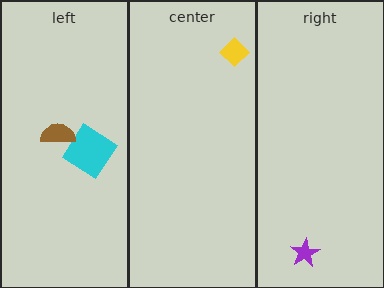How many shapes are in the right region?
1.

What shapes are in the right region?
The purple star.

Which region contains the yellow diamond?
The center region.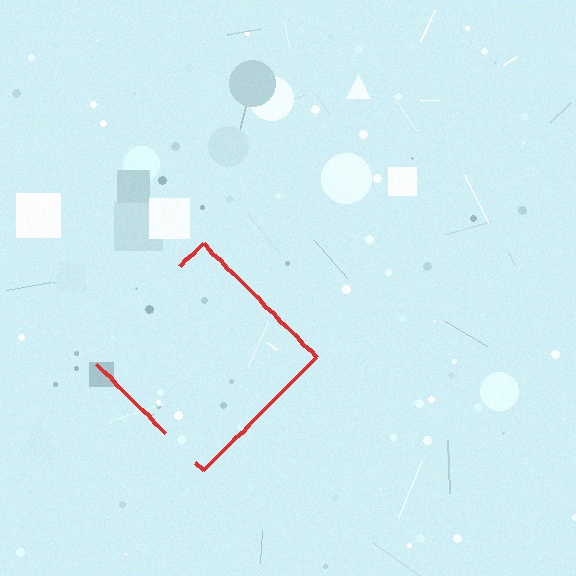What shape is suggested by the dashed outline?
The dashed outline suggests a diamond.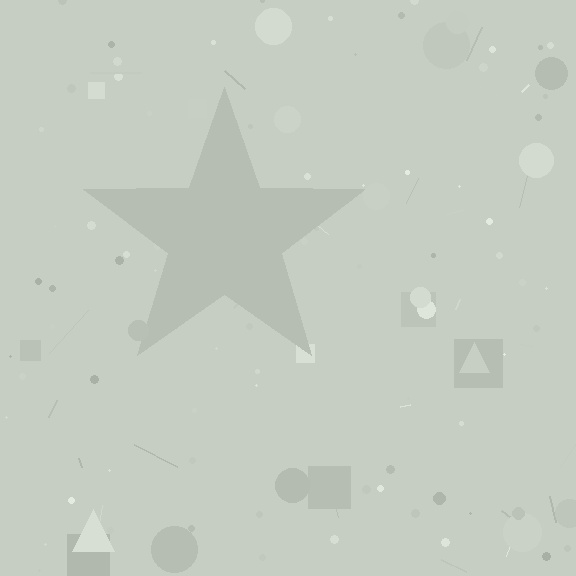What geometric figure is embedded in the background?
A star is embedded in the background.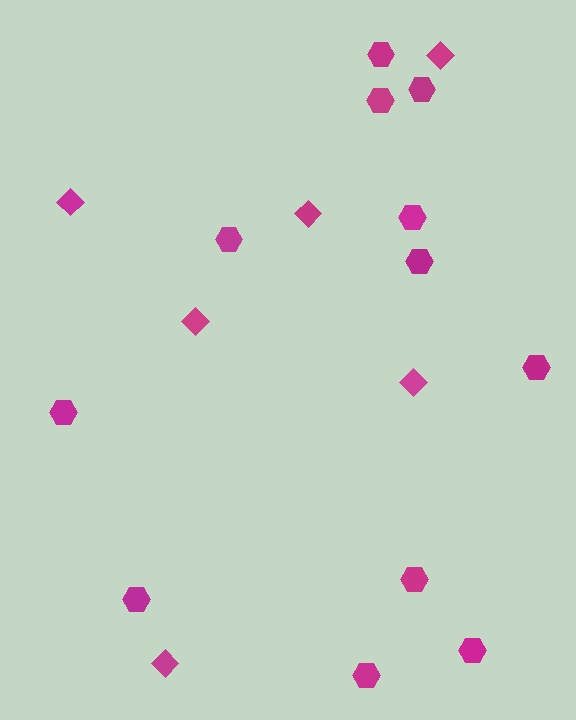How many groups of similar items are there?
There are 2 groups: one group of hexagons (12) and one group of diamonds (6).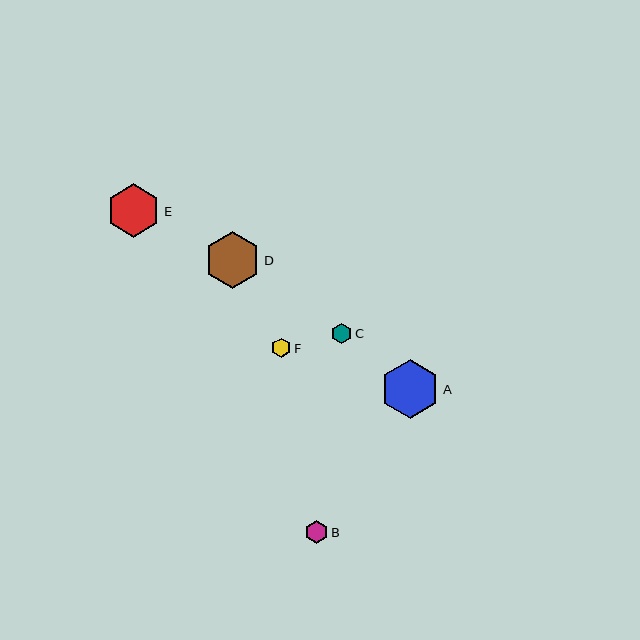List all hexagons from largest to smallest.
From largest to smallest: A, D, E, B, C, F.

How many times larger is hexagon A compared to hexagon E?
Hexagon A is approximately 1.1 times the size of hexagon E.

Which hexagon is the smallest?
Hexagon F is the smallest with a size of approximately 19 pixels.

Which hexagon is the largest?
Hexagon A is the largest with a size of approximately 59 pixels.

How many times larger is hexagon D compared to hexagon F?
Hexagon D is approximately 2.9 times the size of hexagon F.